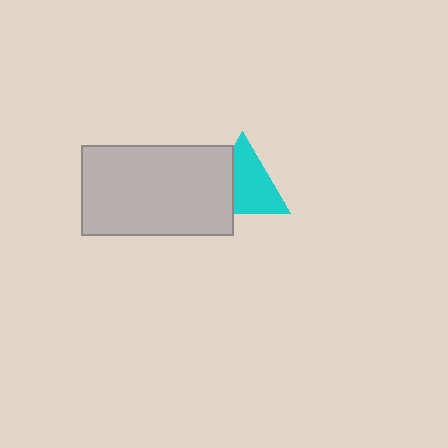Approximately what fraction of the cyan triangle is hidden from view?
Roughly 32% of the cyan triangle is hidden behind the light gray rectangle.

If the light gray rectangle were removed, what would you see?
You would see the complete cyan triangle.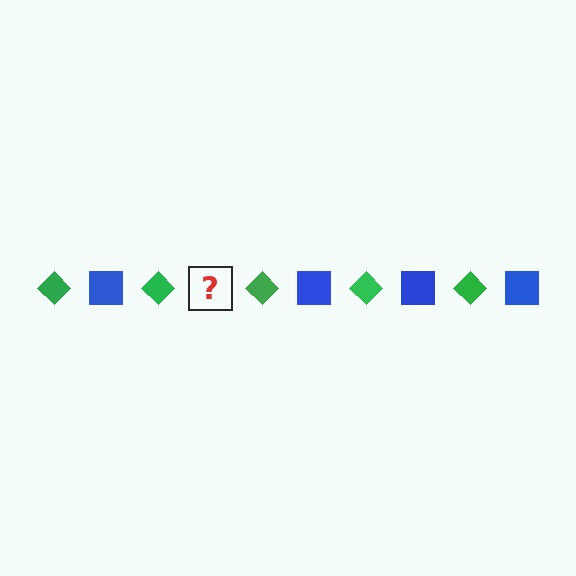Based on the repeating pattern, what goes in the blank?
The blank should be a blue square.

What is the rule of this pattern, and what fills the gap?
The rule is that the pattern alternates between green diamond and blue square. The gap should be filled with a blue square.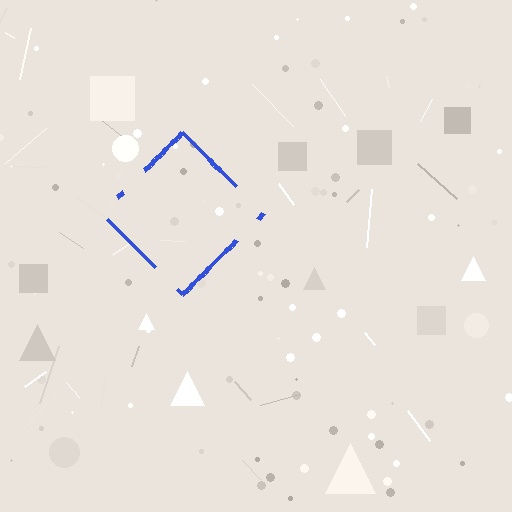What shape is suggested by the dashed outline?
The dashed outline suggests a diamond.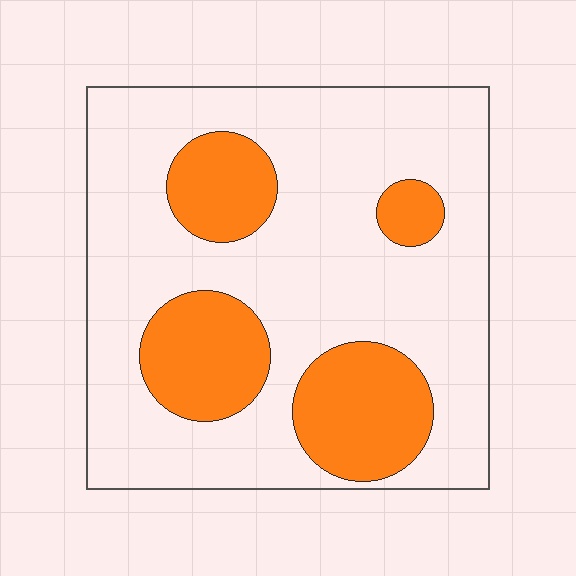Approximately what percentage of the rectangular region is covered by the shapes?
Approximately 25%.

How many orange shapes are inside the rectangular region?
4.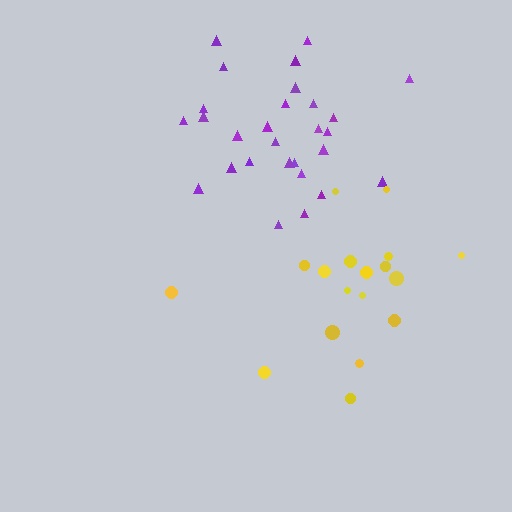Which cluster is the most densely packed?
Purple.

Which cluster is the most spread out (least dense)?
Yellow.